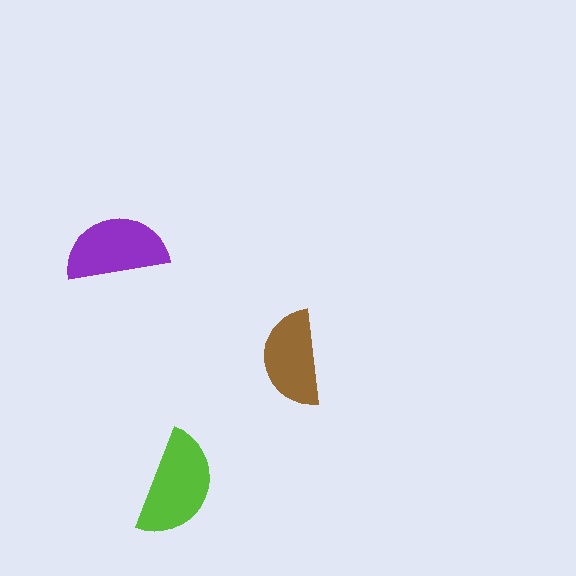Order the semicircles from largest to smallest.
the lime one, the purple one, the brown one.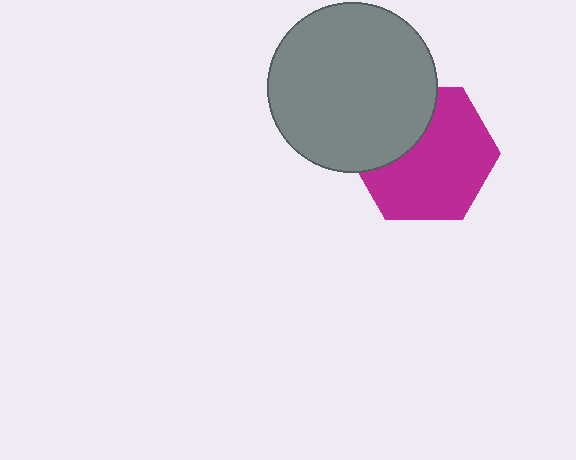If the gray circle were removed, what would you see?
You would see the complete magenta hexagon.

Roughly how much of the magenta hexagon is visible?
Most of it is visible (roughly 68%).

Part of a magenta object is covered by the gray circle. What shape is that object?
It is a hexagon.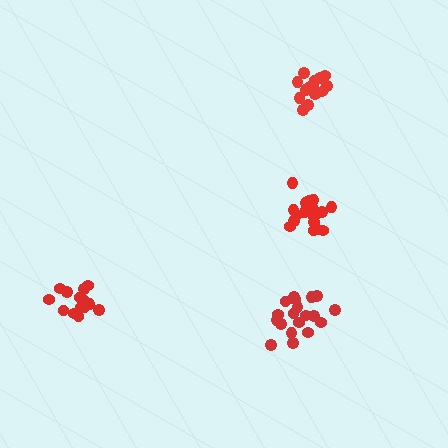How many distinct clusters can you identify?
There are 4 distinct clusters.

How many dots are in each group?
Group 1: 14 dots, Group 2: 18 dots, Group 3: 19 dots, Group 4: 14 dots (65 total).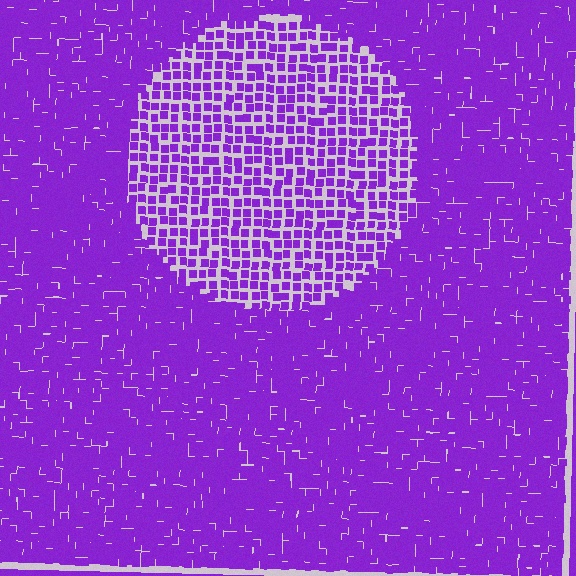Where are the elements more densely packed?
The elements are more densely packed outside the circle boundary.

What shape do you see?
I see a circle.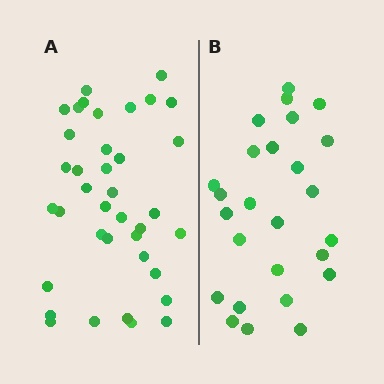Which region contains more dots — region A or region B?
Region A (the left region) has more dots.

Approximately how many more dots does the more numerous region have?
Region A has roughly 12 or so more dots than region B.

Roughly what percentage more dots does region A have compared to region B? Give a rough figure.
About 45% more.